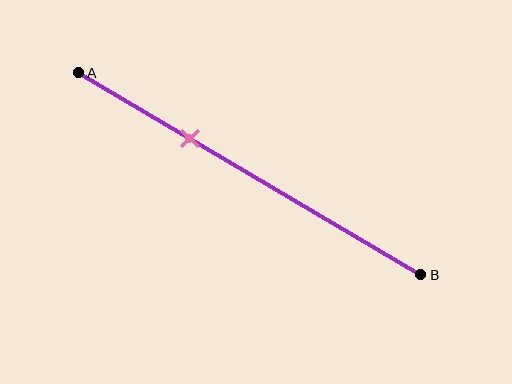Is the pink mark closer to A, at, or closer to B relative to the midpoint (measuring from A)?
The pink mark is closer to point A than the midpoint of segment AB.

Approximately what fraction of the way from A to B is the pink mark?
The pink mark is approximately 35% of the way from A to B.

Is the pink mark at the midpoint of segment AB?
No, the mark is at about 35% from A, not at the 50% midpoint.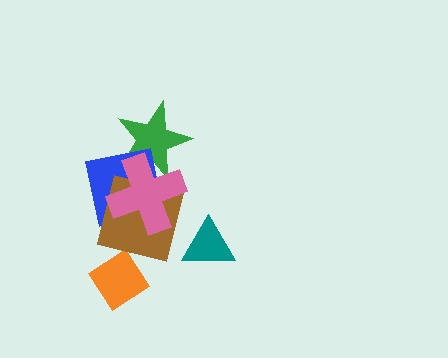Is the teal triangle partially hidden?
No, no other shape covers it.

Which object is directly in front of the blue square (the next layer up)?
The brown square is directly in front of the blue square.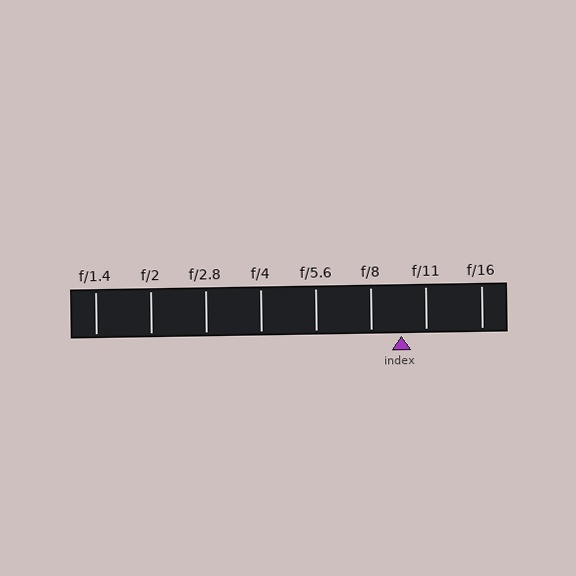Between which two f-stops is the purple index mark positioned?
The index mark is between f/8 and f/11.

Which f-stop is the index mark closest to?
The index mark is closest to f/11.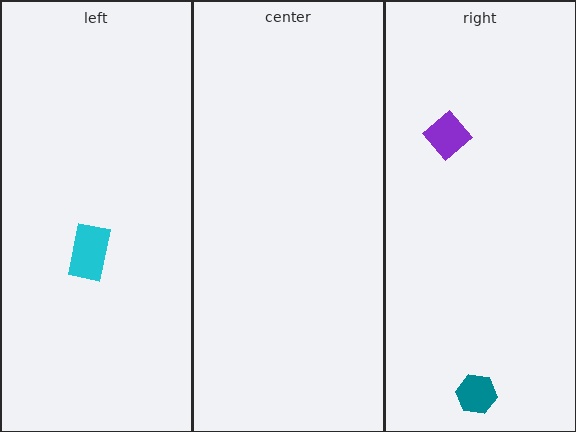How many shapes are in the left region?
1.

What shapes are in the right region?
The purple diamond, the teal hexagon.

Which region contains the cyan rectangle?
The left region.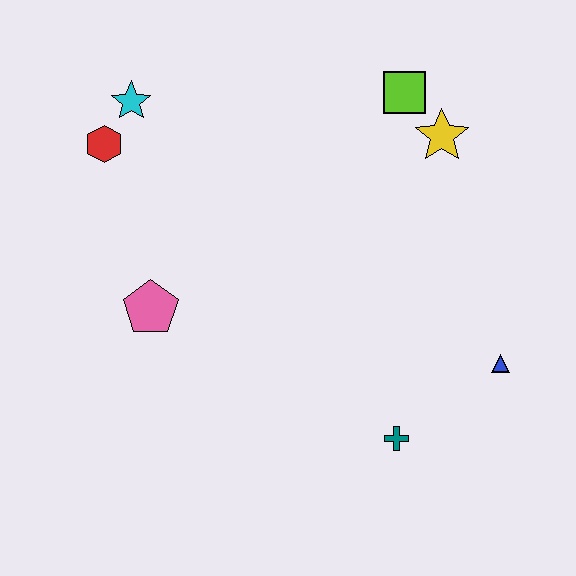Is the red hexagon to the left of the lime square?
Yes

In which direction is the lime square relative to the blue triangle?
The lime square is above the blue triangle.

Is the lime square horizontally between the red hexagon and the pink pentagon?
No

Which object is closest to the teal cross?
The blue triangle is closest to the teal cross.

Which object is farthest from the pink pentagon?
The blue triangle is farthest from the pink pentagon.